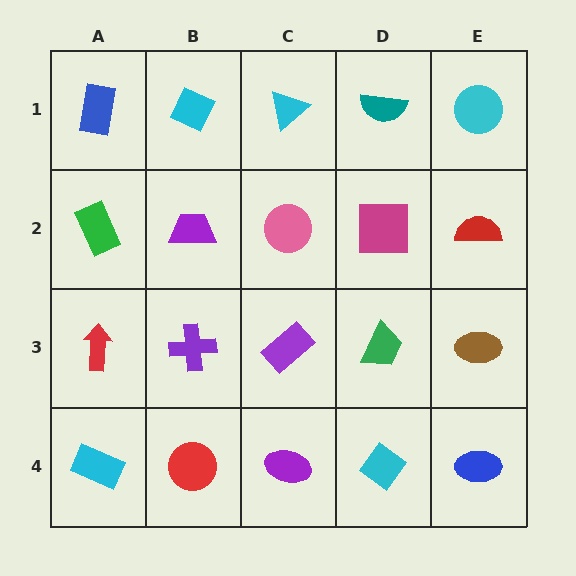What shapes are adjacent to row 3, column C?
A pink circle (row 2, column C), a purple ellipse (row 4, column C), a purple cross (row 3, column B), a green trapezoid (row 3, column D).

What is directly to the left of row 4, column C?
A red circle.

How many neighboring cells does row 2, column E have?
3.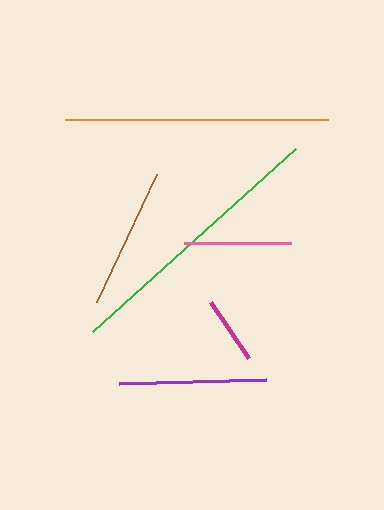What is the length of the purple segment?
The purple segment is approximately 147 pixels long.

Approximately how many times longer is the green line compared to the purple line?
The green line is approximately 1.9 times the length of the purple line.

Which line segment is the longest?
The green line is the longest at approximately 274 pixels.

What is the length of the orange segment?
The orange segment is approximately 263 pixels long.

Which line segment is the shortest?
The magenta line is the shortest at approximately 68 pixels.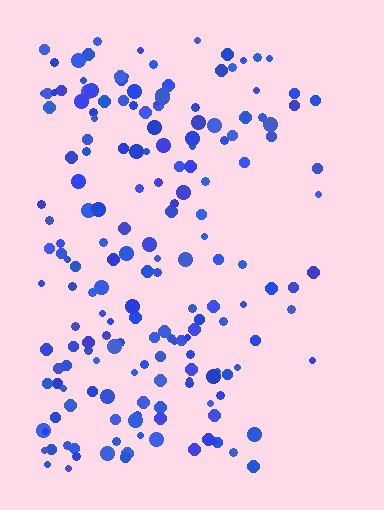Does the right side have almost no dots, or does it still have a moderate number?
Still a moderate number, just noticeably fewer than the left.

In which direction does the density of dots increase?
From right to left, with the left side densest.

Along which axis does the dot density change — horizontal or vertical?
Horizontal.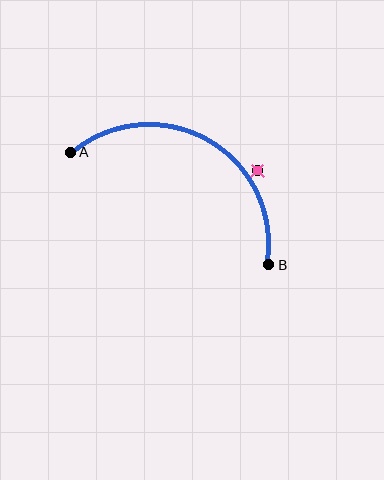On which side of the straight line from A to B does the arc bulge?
The arc bulges above the straight line connecting A and B.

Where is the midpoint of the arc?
The arc midpoint is the point on the curve farthest from the straight line joining A and B. It sits above that line.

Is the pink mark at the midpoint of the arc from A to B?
No — the pink mark does not lie on the arc at all. It sits slightly outside the curve.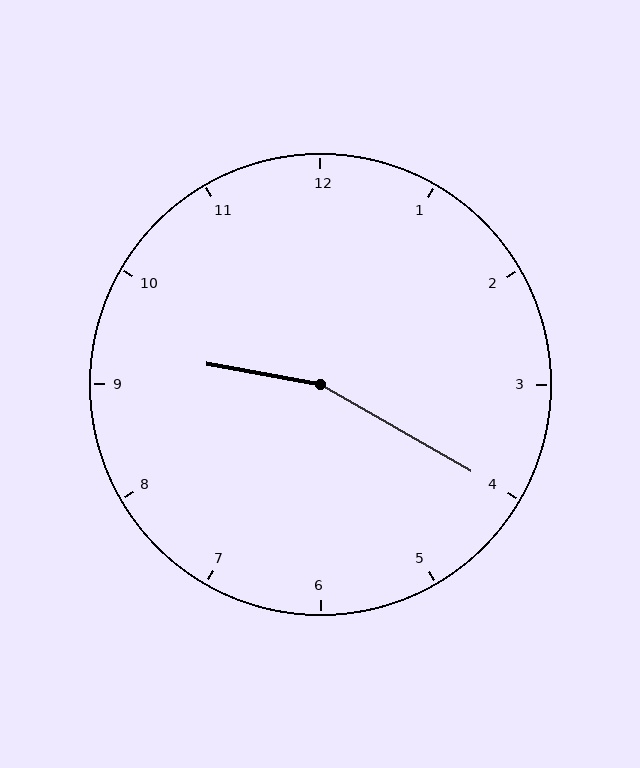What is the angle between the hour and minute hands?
Approximately 160 degrees.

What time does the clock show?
9:20.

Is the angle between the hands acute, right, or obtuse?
It is obtuse.